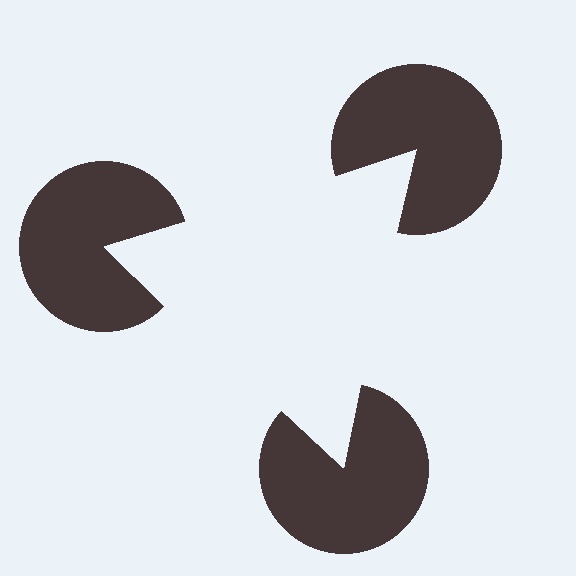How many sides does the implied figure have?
3 sides.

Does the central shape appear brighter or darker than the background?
It typically appears slightly brighter than the background, even though no actual brightness change is drawn.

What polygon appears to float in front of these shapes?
An illusory triangle — its edges are inferred from the aligned wedge cuts in the pac-man discs, not physically drawn.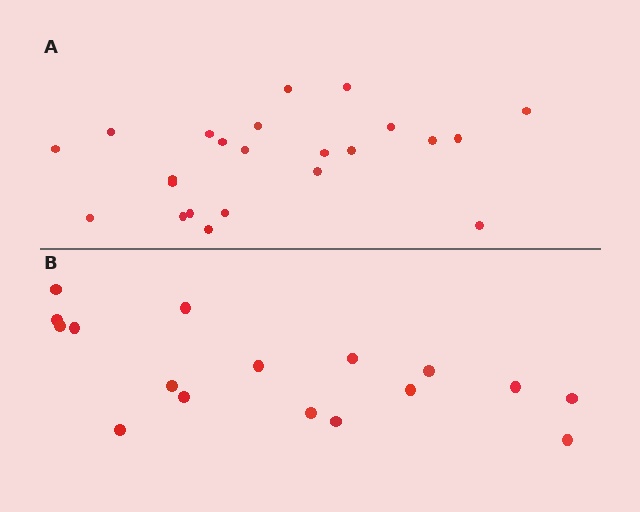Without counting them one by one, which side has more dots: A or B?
Region A (the top region) has more dots.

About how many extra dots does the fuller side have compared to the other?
Region A has about 6 more dots than region B.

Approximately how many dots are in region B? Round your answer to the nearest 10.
About 20 dots. (The exact count is 17, which rounds to 20.)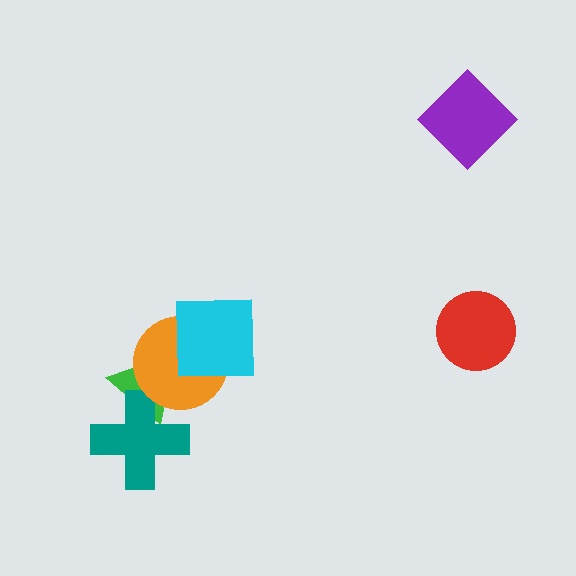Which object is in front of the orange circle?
The cyan square is in front of the orange circle.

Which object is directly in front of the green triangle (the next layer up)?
The teal cross is directly in front of the green triangle.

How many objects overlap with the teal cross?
1 object overlaps with the teal cross.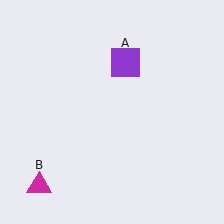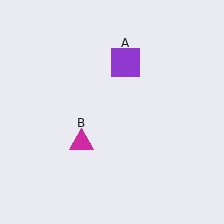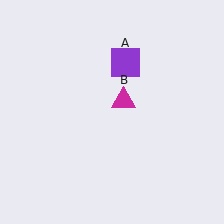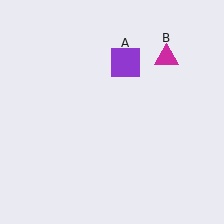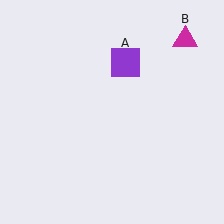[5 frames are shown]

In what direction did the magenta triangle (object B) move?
The magenta triangle (object B) moved up and to the right.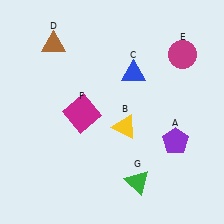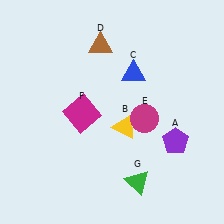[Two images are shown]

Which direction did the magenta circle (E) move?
The magenta circle (E) moved down.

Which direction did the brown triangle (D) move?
The brown triangle (D) moved right.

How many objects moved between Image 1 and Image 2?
2 objects moved between the two images.